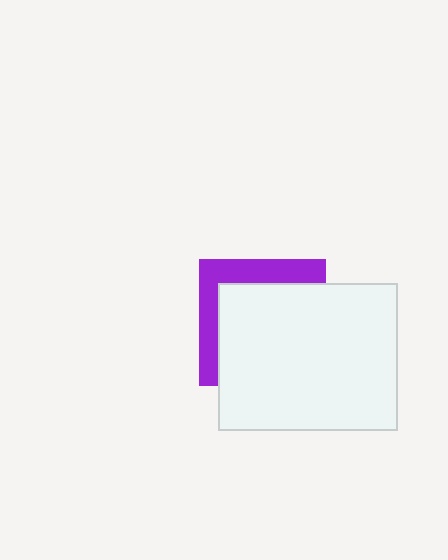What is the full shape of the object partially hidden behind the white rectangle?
The partially hidden object is a purple square.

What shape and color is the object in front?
The object in front is a white rectangle.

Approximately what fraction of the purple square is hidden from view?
Roughly 69% of the purple square is hidden behind the white rectangle.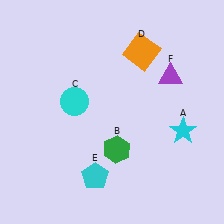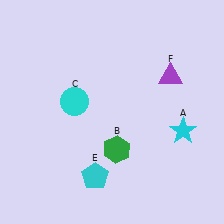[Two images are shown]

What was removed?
The orange square (D) was removed in Image 2.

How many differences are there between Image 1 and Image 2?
There is 1 difference between the two images.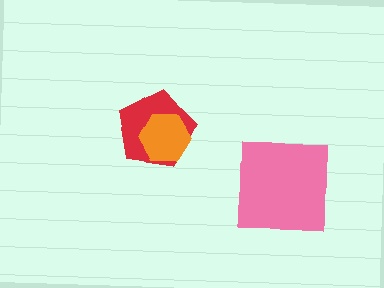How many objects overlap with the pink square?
0 objects overlap with the pink square.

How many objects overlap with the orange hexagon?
1 object overlaps with the orange hexagon.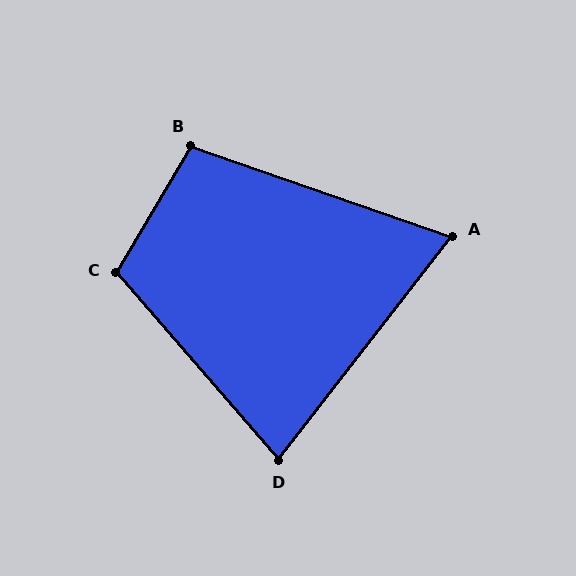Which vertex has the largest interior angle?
C, at approximately 109 degrees.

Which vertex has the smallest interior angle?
A, at approximately 71 degrees.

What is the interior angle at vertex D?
Approximately 79 degrees (acute).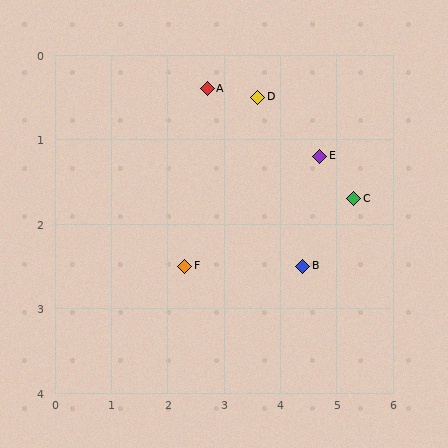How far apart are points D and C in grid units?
Points D and C are about 2.1 grid units apart.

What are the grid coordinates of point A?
Point A is at approximately (2.7, 0.4).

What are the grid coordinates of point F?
Point F is at approximately (2.3, 2.5).